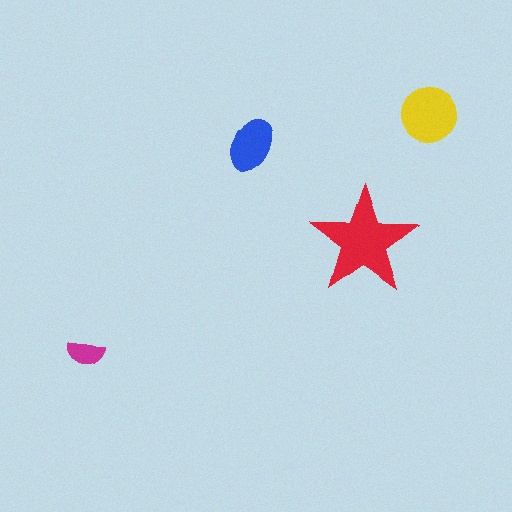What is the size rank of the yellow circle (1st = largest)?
2nd.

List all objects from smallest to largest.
The magenta semicircle, the blue ellipse, the yellow circle, the red star.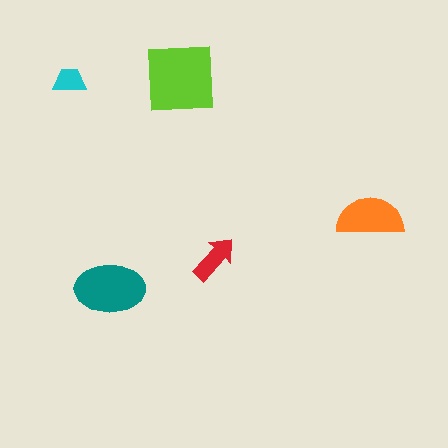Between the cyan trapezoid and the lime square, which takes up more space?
The lime square.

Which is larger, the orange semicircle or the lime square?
The lime square.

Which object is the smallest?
The cyan trapezoid.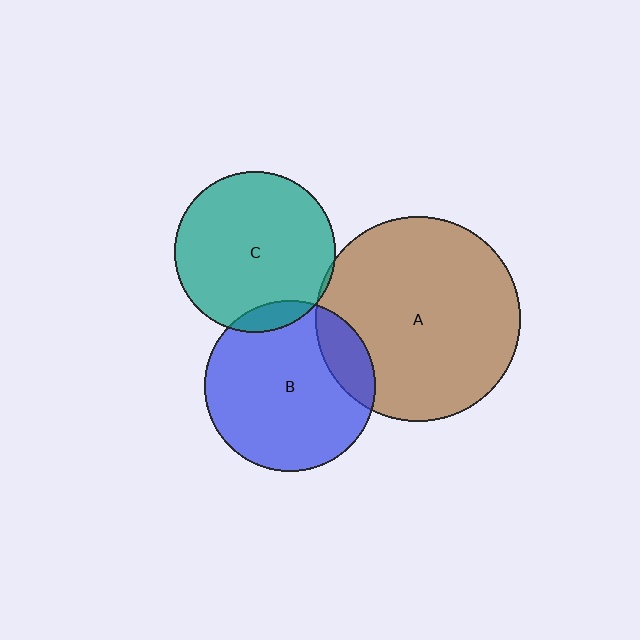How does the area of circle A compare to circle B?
Approximately 1.4 times.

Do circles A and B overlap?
Yes.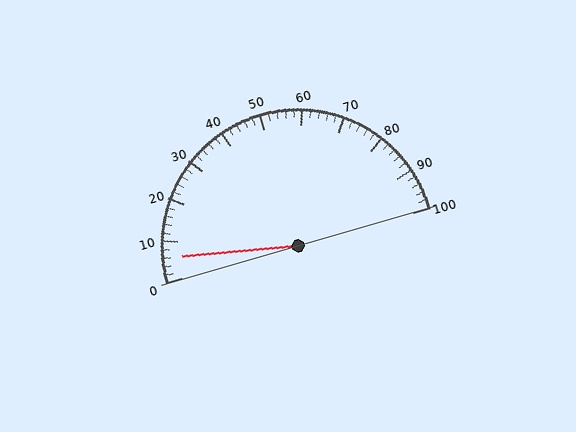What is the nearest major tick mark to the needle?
The nearest major tick mark is 10.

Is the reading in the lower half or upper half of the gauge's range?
The reading is in the lower half of the range (0 to 100).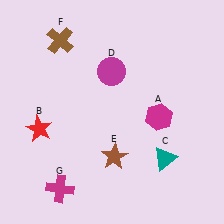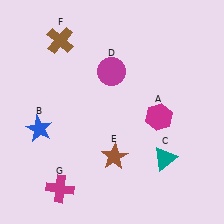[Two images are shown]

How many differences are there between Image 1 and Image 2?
There is 1 difference between the two images.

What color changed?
The star (B) changed from red in Image 1 to blue in Image 2.